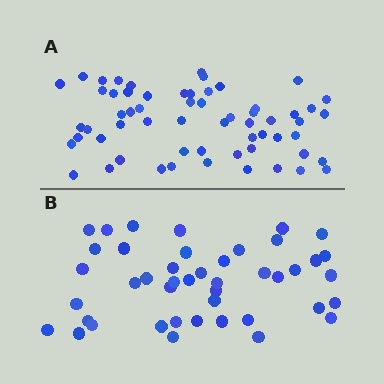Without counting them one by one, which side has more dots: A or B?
Region A (the top region) has more dots.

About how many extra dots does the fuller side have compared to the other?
Region A has approximately 15 more dots than region B.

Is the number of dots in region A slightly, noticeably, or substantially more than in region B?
Region A has noticeably more, but not dramatically so. The ratio is roughly 1.4 to 1.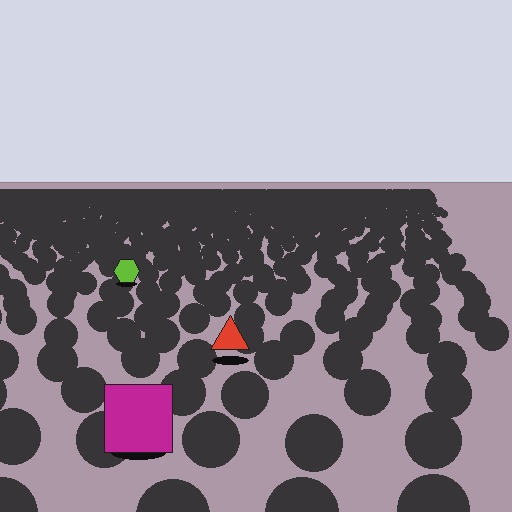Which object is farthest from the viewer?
The lime hexagon is farthest from the viewer. It appears smaller and the ground texture around it is denser.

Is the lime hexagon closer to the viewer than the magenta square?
No. The magenta square is closer — you can tell from the texture gradient: the ground texture is coarser near it.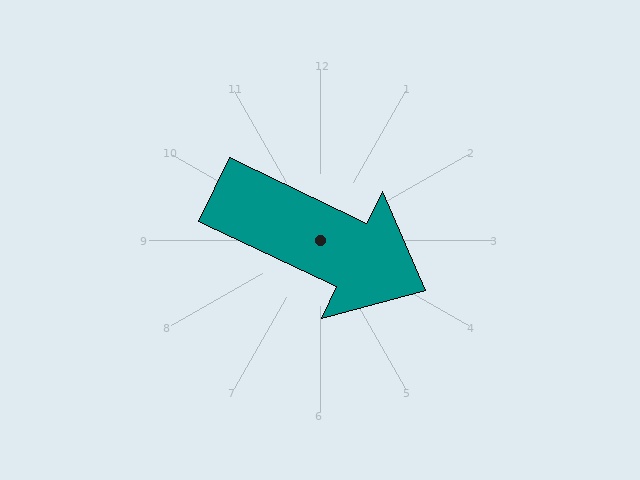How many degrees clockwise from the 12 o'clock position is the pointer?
Approximately 116 degrees.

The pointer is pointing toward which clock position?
Roughly 4 o'clock.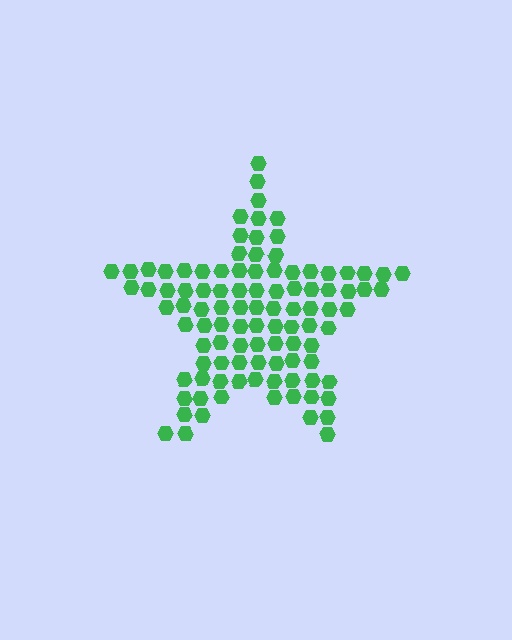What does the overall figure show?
The overall figure shows a star.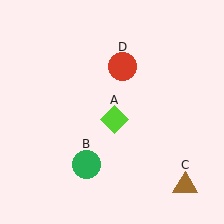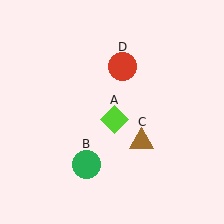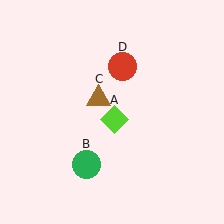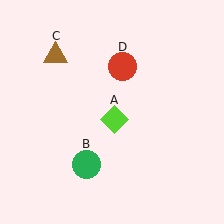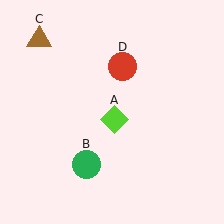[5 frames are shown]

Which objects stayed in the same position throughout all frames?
Lime diamond (object A) and green circle (object B) and red circle (object D) remained stationary.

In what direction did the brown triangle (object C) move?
The brown triangle (object C) moved up and to the left.